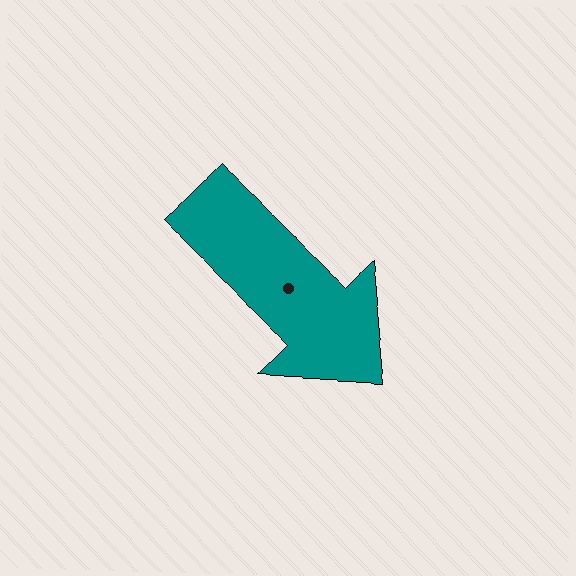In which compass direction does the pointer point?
Southeast.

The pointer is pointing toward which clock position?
Roughly 4 o'clock.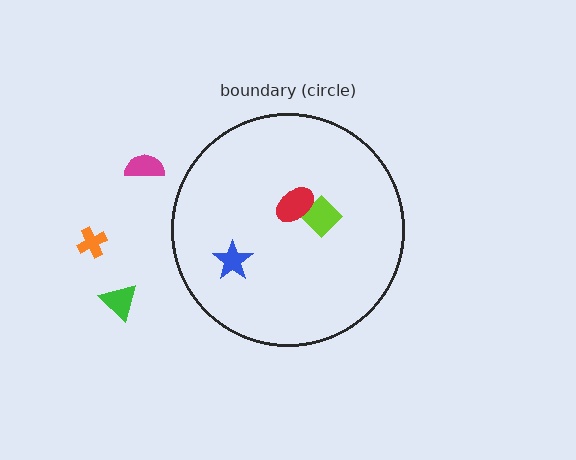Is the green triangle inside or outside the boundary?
Outside.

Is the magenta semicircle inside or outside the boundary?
Outside.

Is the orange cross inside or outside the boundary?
Outside.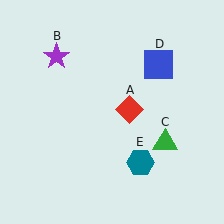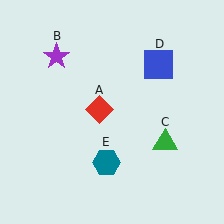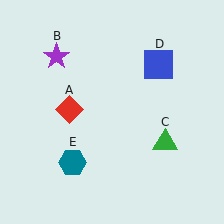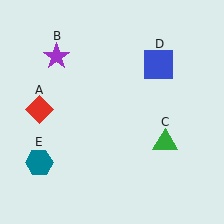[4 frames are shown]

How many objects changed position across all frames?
2 objects changed position: red diamond (object A), teal hexagon (object E).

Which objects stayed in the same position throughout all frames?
Purple star (object B) and green triangle (object C) and blue square (object D) remained stationary.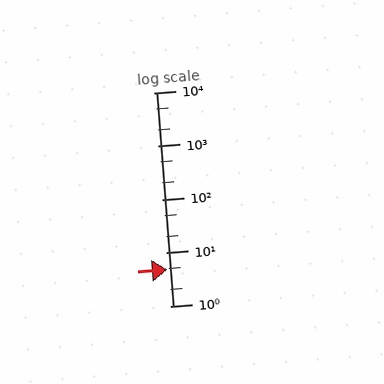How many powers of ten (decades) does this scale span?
The scale spans 4 decades, from 1 to 10000.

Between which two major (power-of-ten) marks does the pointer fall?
The pointer is between 1 and 10.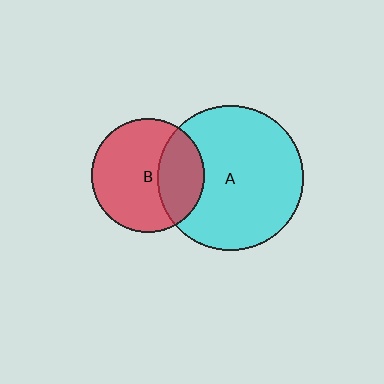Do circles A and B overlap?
Yes.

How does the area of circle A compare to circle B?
Approximately 1.6 times.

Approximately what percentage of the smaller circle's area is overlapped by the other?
Approximately 30%.